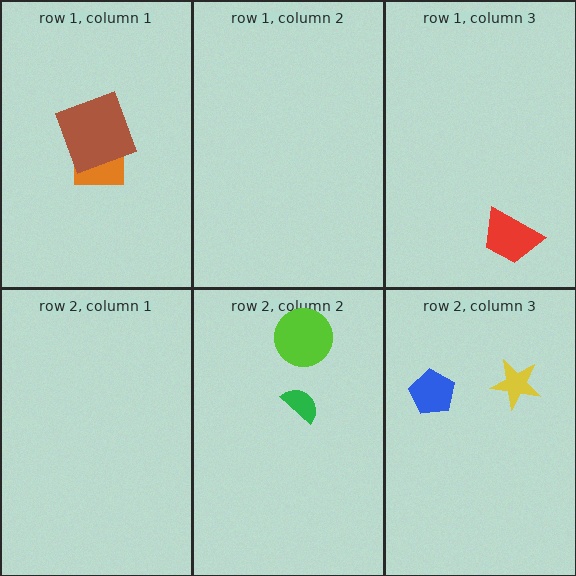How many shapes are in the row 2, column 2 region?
2.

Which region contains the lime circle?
The row 2, column 2 region.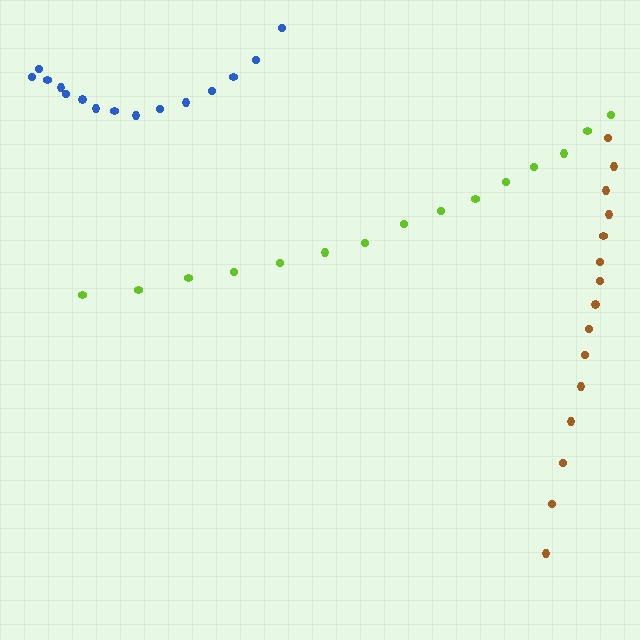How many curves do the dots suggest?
There are 3 distinct paths.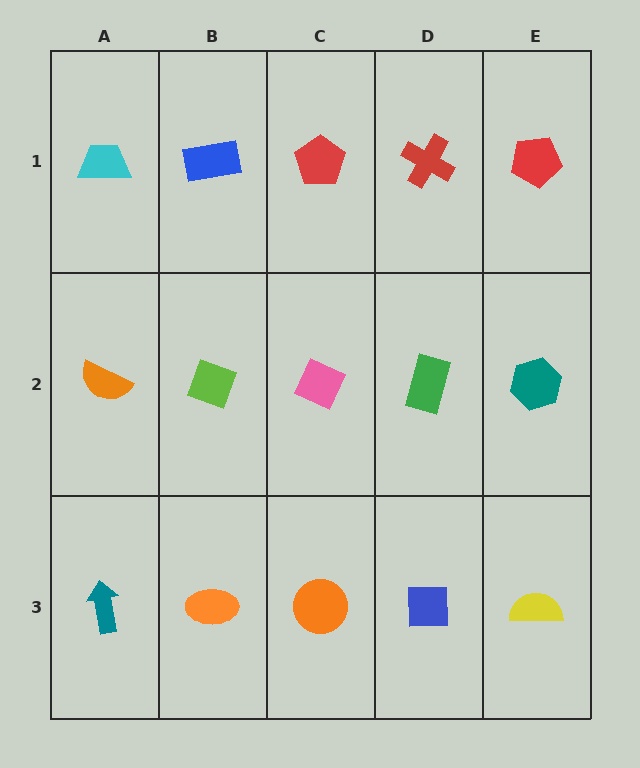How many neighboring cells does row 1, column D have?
3.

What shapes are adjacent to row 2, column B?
A blue rectangle (row 1, column B), an orange ellipse (row 3, column B), an orange semicircle (row 2, column A), a pink diamond (row 2, column C).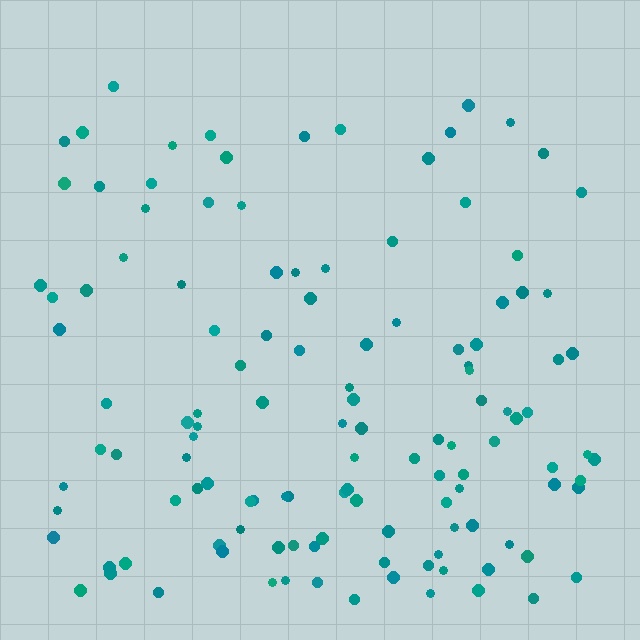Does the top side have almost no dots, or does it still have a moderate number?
Still a moderate number, just noticeably fewer than the bottom.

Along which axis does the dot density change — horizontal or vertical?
Vertical.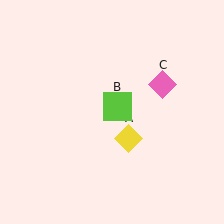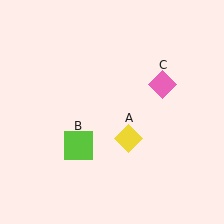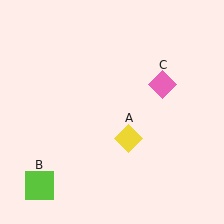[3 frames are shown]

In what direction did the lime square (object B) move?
The lime square (object B) moved down and to the left.